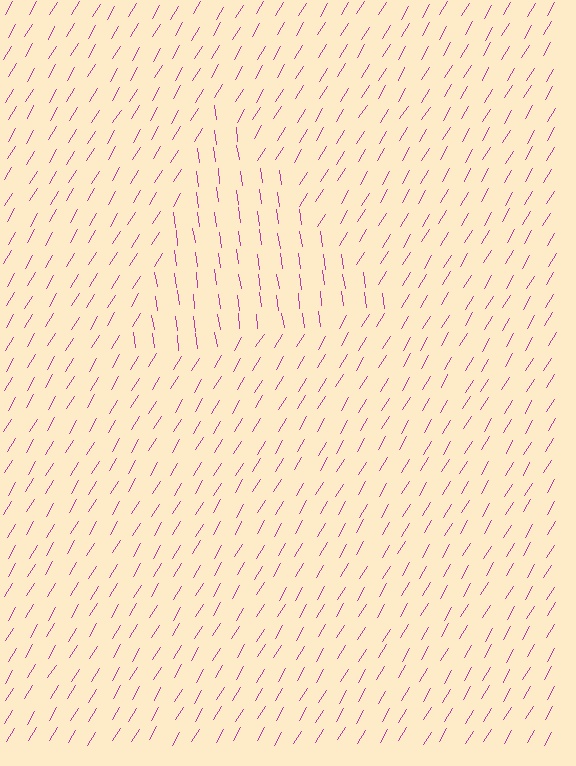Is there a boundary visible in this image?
Yes, there is a texture boundary formed by a change in line orientation.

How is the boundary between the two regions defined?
The boundary is defined purely by a change in line orientation (approximately 39 degrees difference). All lines are the same color and thickness.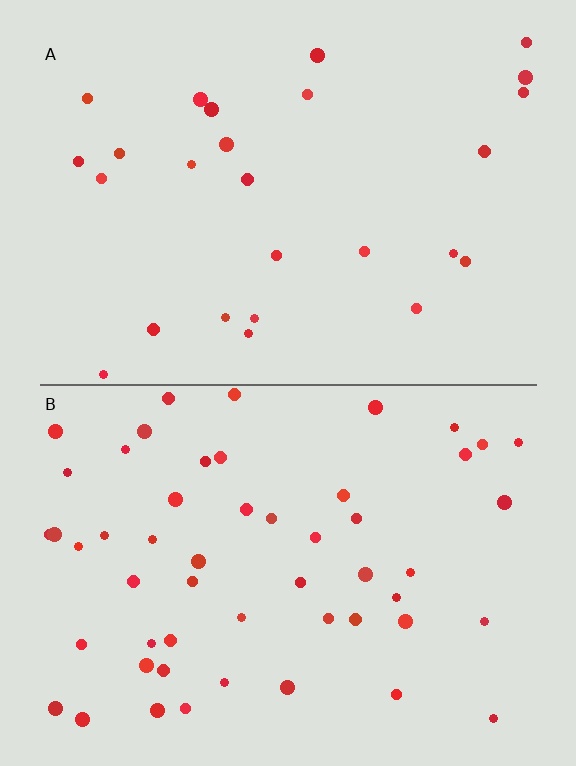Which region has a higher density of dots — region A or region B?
B (the bottom).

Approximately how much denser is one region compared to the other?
Approximately 2.0× — region B over region A.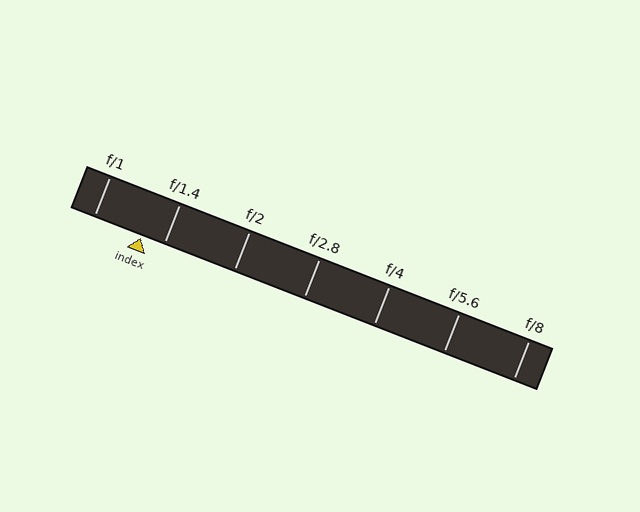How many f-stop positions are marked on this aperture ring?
There are 7 f-stop positions marked.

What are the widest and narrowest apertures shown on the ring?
The widest aperture shown is f/1 and the narrowest is f/8.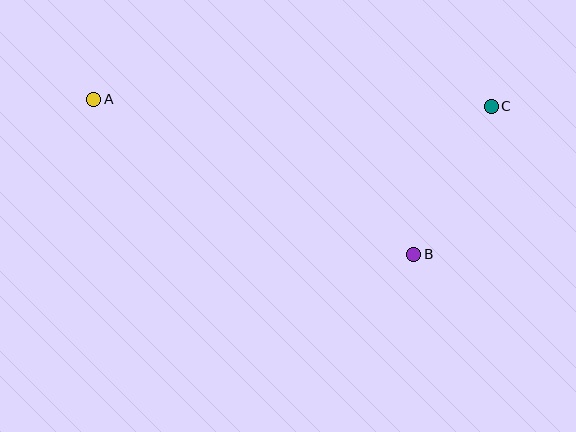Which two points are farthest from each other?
Points A and C are farthest from each other.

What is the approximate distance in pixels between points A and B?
The distance between A and B is approximately 356 pixels.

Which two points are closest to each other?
Points B and C are closest to each other.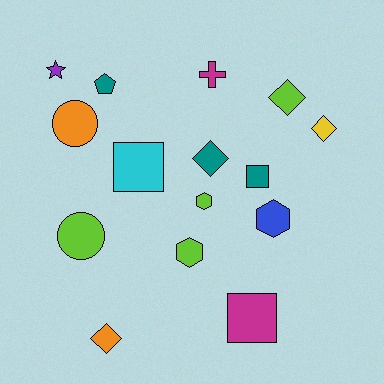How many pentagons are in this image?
There is 1 pentagon.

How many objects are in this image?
There are 15 objects.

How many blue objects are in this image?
There is 1 blue object.